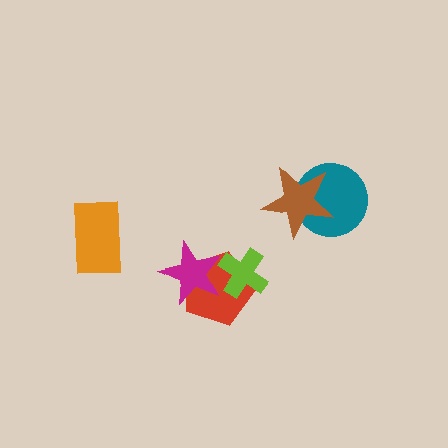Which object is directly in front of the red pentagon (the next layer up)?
The lime cross is directly in front of the red pentagon.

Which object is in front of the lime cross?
The magenta star is in front of the lime cross.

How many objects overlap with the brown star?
1 object overlaps with the brown star.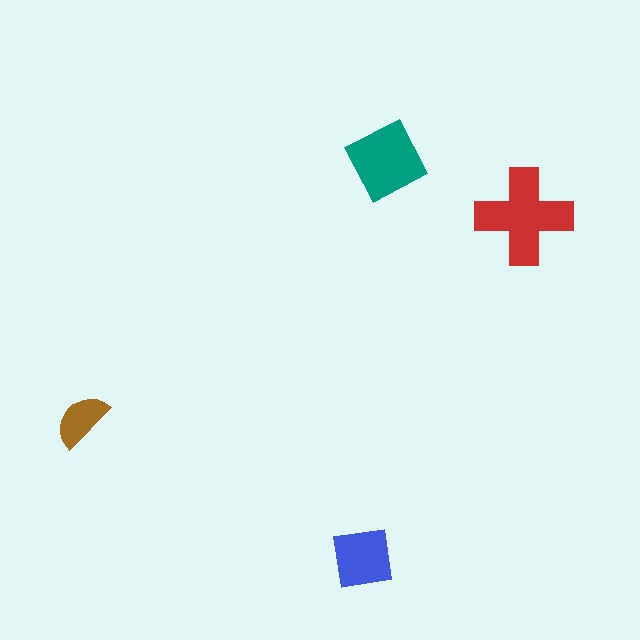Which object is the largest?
The red cross.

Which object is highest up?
The teal diamond is topmost.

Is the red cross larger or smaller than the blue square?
Larger.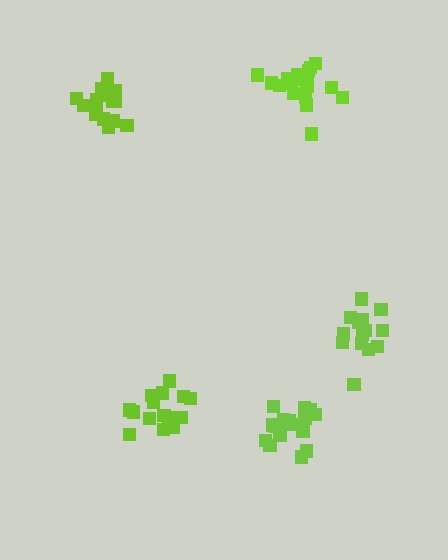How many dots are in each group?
Group 1: 15 dots, Group 2: 16 dots, Group 3: 17 dots, Group 4: 19 dots, Group 5: 16 dots (83 total).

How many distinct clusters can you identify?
There are 5 distinct clusters.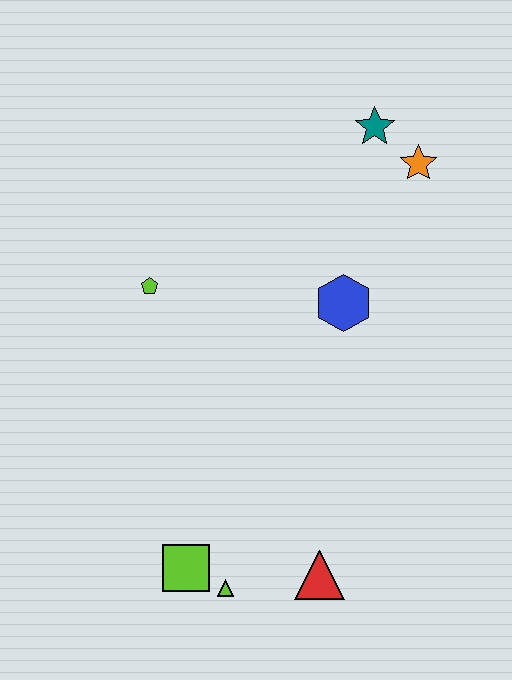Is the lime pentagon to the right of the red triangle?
No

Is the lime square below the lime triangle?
No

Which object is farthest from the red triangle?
The teal star is farthest from the red triangle.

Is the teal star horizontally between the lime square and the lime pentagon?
No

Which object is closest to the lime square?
The lime triangle is closest to the lime square.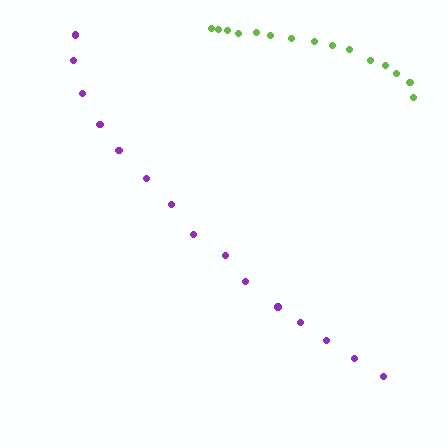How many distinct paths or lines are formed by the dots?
There are 2 distinct paths.